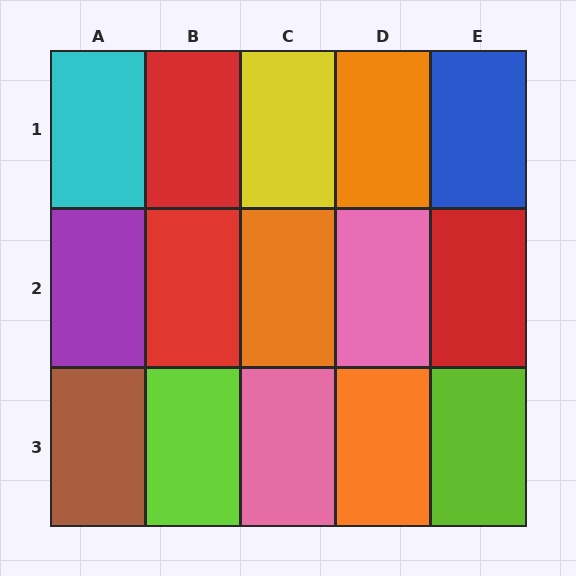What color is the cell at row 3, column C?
Pink.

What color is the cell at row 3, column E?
Lime.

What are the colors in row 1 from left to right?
Cyan, red, yellow, orange, blue.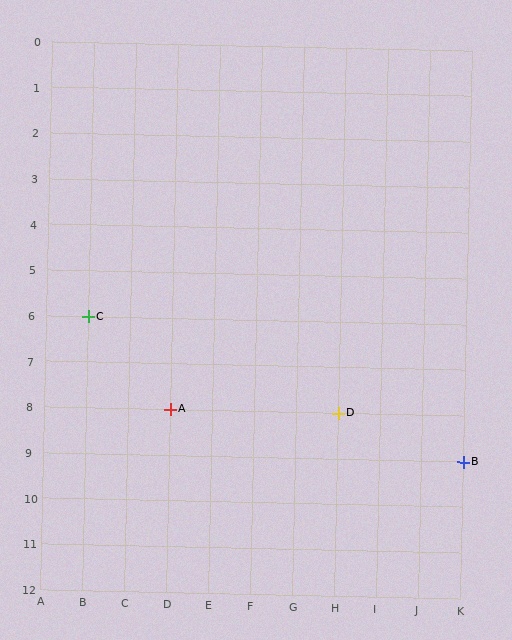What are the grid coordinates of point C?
Point C is at grid coordinates (B, 6).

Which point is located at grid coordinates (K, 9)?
Point B is at (K, 9).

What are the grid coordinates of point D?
Point D is at grid coordinates (H, 8).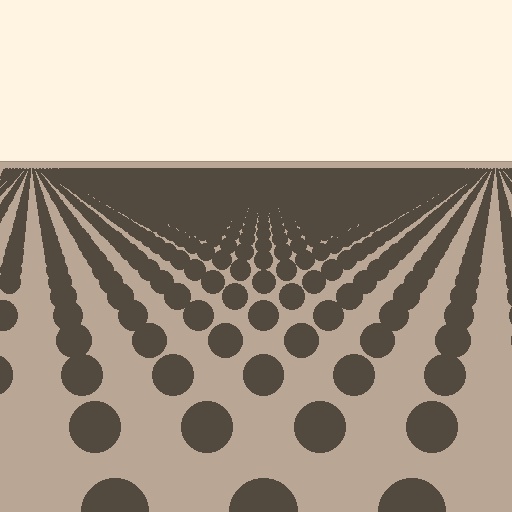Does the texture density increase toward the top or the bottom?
Density increases toward the top.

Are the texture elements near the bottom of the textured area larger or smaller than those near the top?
Larger. Near the bottom, elements are closer to the viewer and appear at a bigger on-screen size.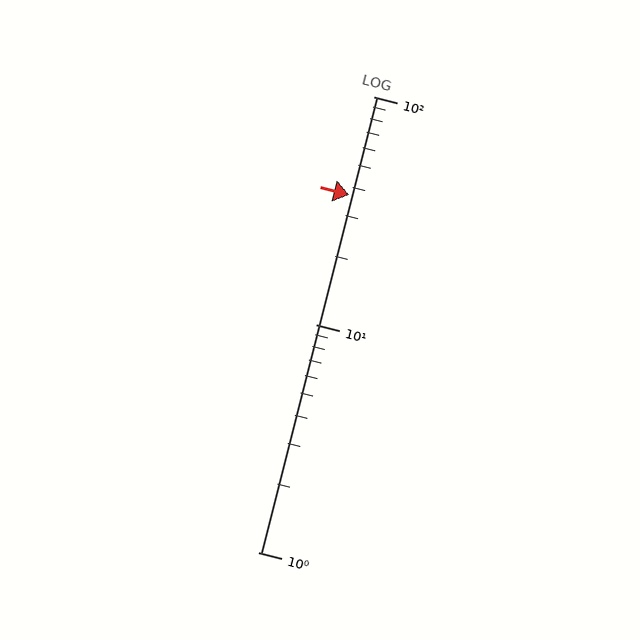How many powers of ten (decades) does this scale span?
The scale spans 2 decades, from 1 to 100.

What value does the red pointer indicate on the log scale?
The pointer indicates approximately 37.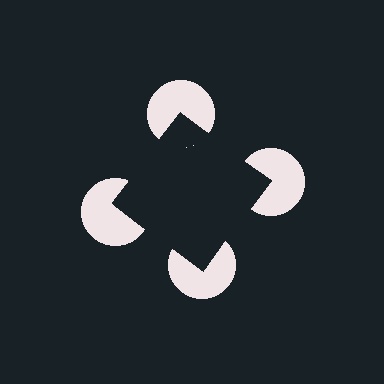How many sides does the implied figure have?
4 sides.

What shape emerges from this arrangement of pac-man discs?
An illusory square — its edges are inferred from the aligned wedge cuts in the pac-man discs, not physically drawn.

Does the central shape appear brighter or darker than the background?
It typically appears slightly darker than the background, even though no actual brightness change is drawn.